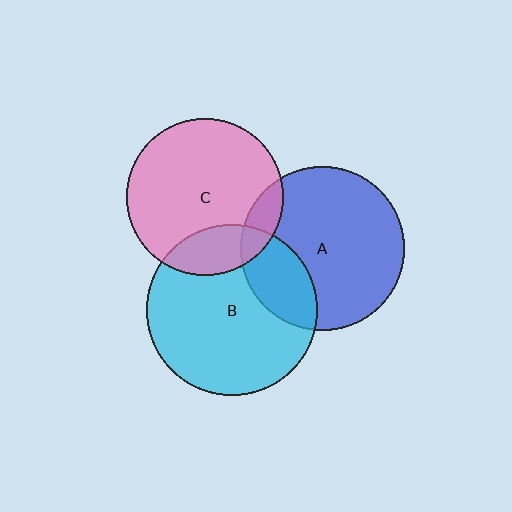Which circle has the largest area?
Circle B (cyan).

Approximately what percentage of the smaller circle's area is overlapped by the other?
Approximately 20%.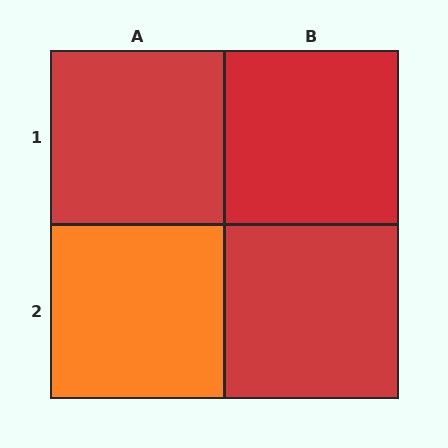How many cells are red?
3 cells are red.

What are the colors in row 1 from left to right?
Red, red.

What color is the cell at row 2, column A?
Orange.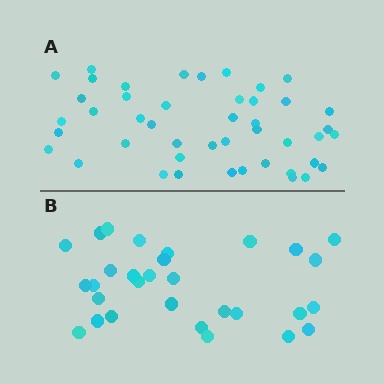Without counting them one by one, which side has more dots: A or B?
Region A (the top region) has more dots.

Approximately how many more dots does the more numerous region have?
Region A has approximately 15 more dots than region B.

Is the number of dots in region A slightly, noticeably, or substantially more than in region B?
Region A has substantially more. The ratio is roughly 1.5 to 1.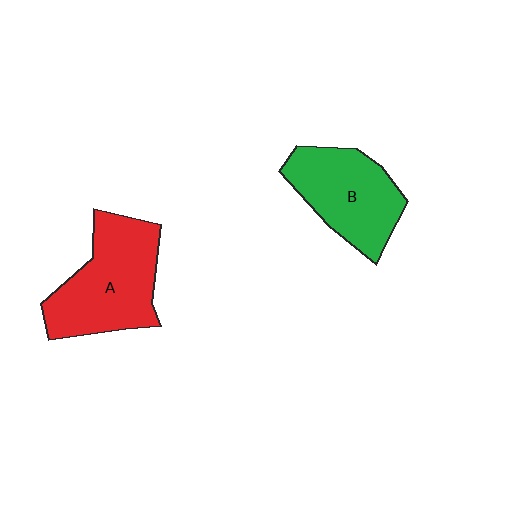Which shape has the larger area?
Shape A (red).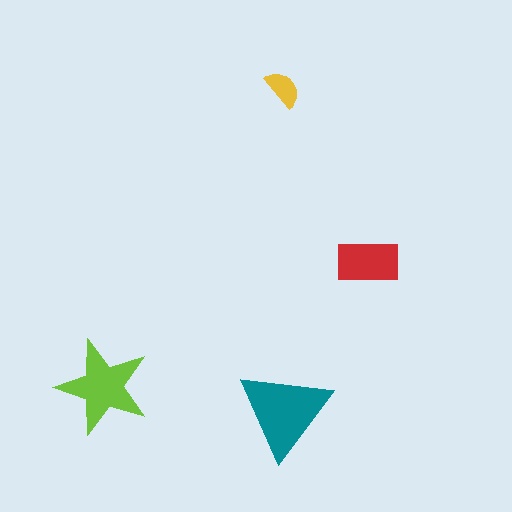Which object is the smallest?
The yellow semicircle.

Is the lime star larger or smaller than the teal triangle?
Smaller.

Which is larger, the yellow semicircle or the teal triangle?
The teal triangle.